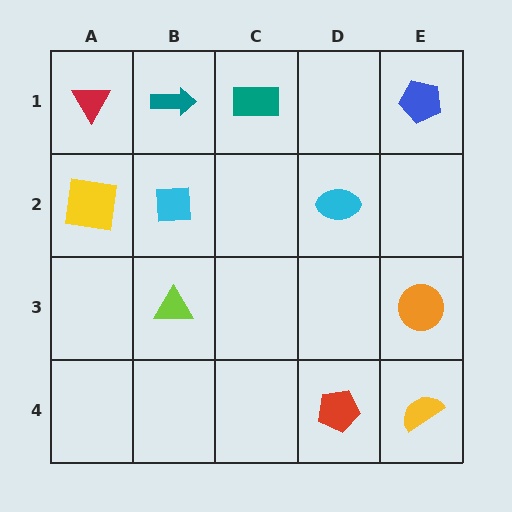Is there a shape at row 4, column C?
No, that cell is empty.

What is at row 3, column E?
An orange circle.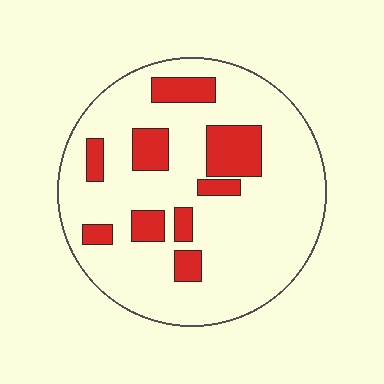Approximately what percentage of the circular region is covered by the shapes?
Approximately 20%.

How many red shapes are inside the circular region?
9.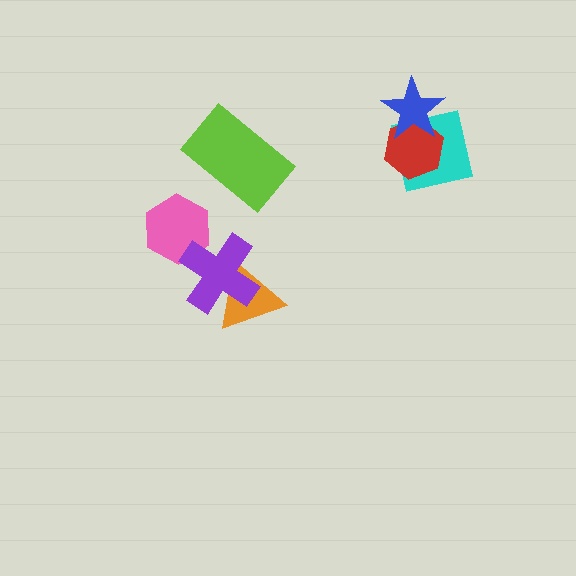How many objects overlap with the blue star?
2 objects overlap with the blue star.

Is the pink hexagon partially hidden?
Yes, it is partially covered by another shape.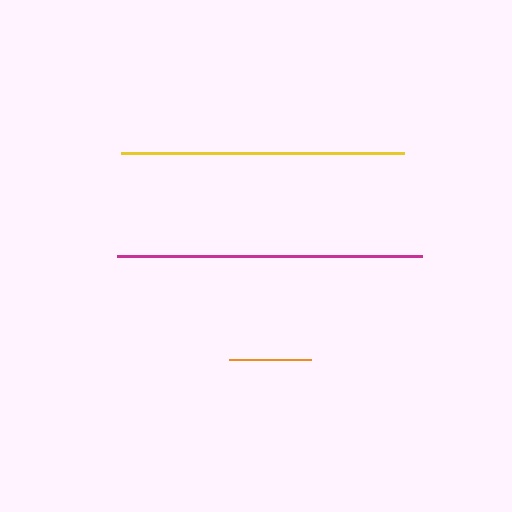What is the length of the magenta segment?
The magenta segment is approximately 305 pixels long.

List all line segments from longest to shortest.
From longest to shortest: magenta, yellow, orange.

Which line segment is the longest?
The magenta line is the longest at approximately 305 pixels.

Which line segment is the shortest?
The orange line is the shortest at approximately 82 pixels.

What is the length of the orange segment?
The orange segment is approximately 82 pixels long.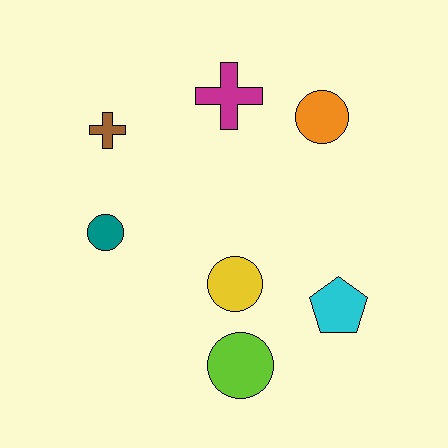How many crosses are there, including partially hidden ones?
There are 2 crosses.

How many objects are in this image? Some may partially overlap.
There are 7 objects.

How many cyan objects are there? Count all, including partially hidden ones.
There is 1 cyan object.